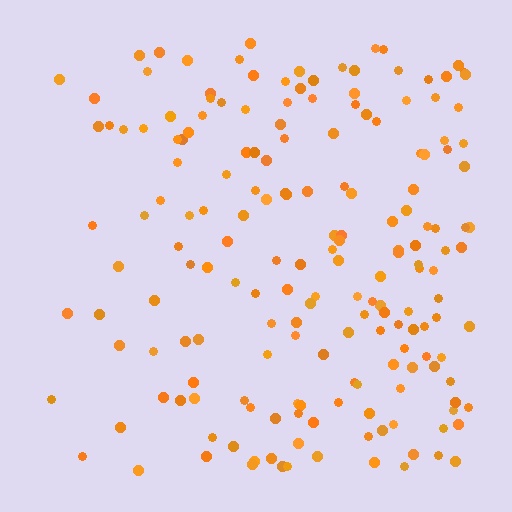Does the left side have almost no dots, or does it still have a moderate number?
Still a moderate number, just noticeably fewer than the right.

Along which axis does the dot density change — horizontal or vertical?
Horizontal.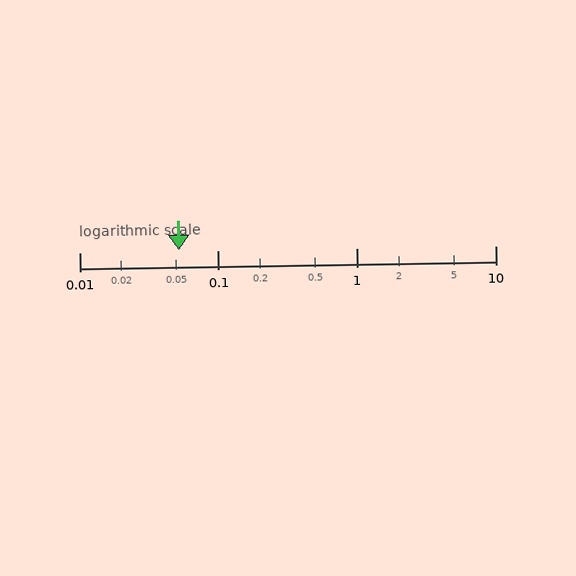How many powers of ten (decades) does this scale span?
The scale spans 3 decades, from 0.01 to 10.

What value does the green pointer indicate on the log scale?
The pointer indicates approximately 0.052.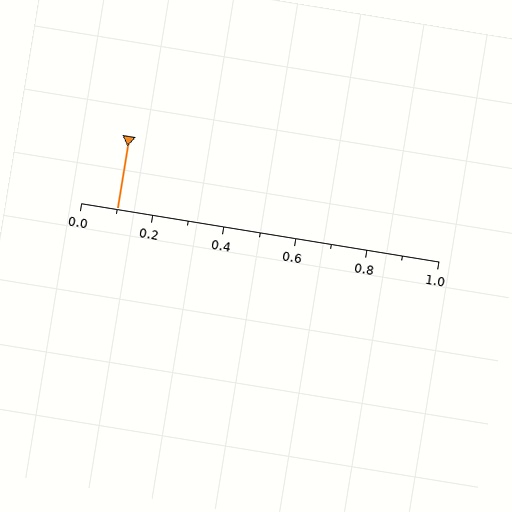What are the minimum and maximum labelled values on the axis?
The axis runs from 0.0 to 1.0.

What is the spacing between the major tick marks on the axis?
The major ticks are spaced 0.2 apart.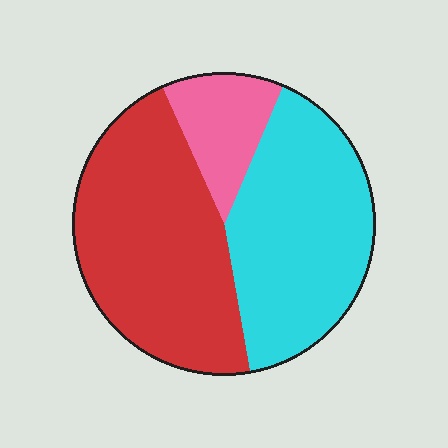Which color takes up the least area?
Pink, at roughly 15%.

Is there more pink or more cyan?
Cyan.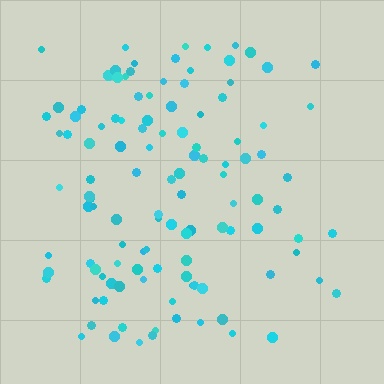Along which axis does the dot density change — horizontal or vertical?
Horizontal.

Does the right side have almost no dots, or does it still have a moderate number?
Still a moderate number, just noticeably fewer than the left.